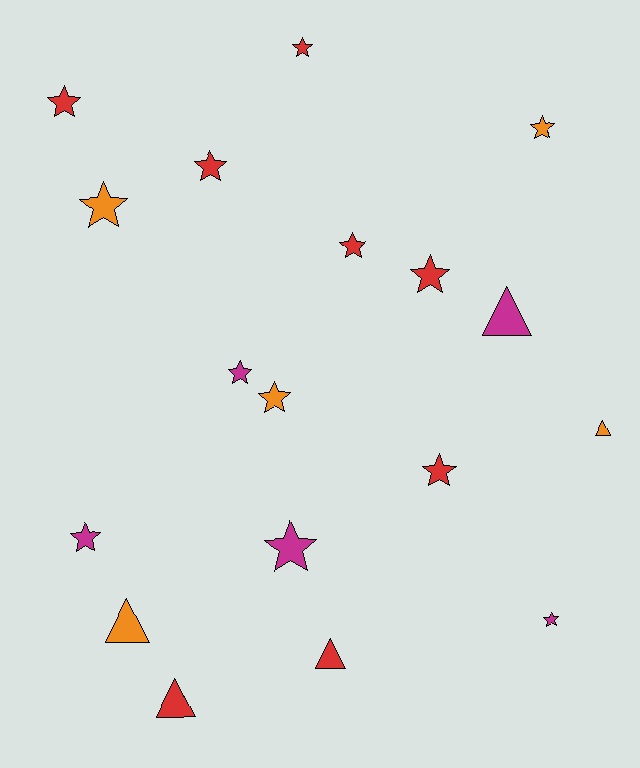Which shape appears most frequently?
Star, with 13 objects.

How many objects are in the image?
There are 18 objects.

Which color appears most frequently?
Red, with 8 objects.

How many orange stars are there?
There are 3 orange stars.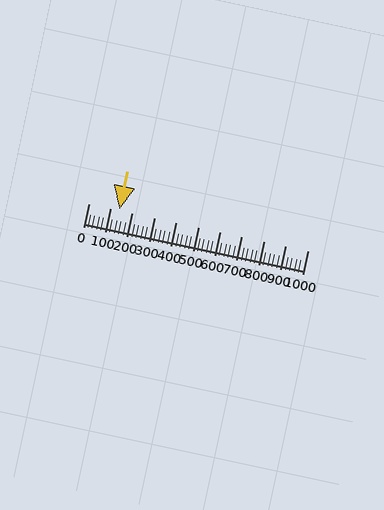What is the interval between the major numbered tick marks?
The major tick marks are spaced 100 units apart.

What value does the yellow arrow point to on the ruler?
The yellow arrow points to approximately 140.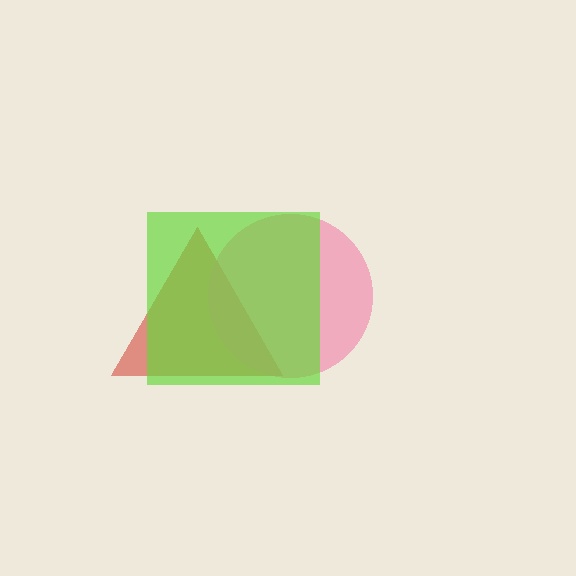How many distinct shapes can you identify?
There are 3 distinct shapes: a red triangle, a pink circle, a lime square.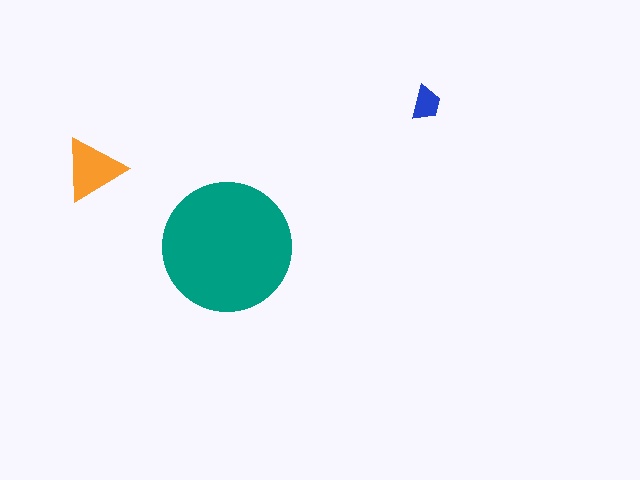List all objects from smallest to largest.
The blue trapezoid, the orange triangle, the teal circle.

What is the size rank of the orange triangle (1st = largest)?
2nd.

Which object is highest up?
The blue trapezoid is topmost.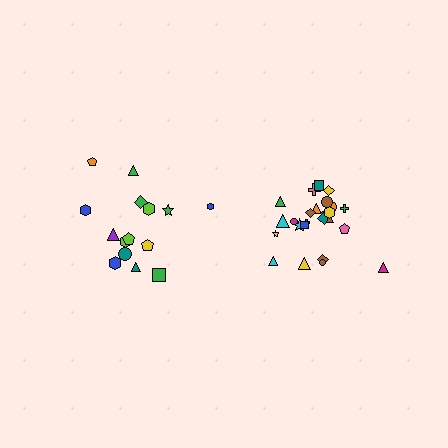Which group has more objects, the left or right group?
The right group.